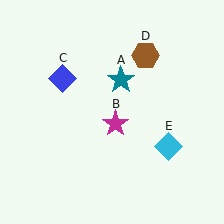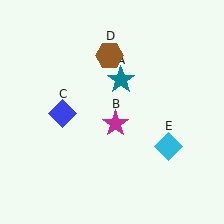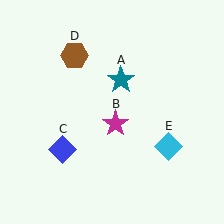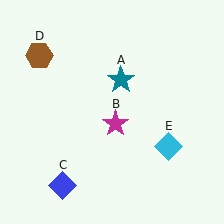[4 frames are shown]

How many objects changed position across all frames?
2 objects changed position: blue diamond (object C), brown hexagon (object D).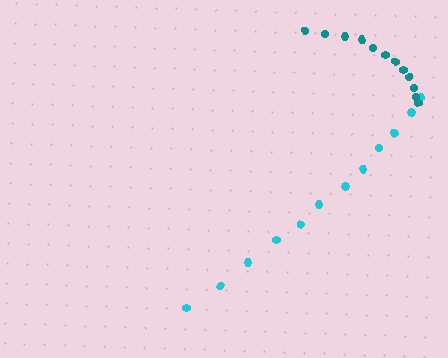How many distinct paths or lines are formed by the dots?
There are 2 distinct paths.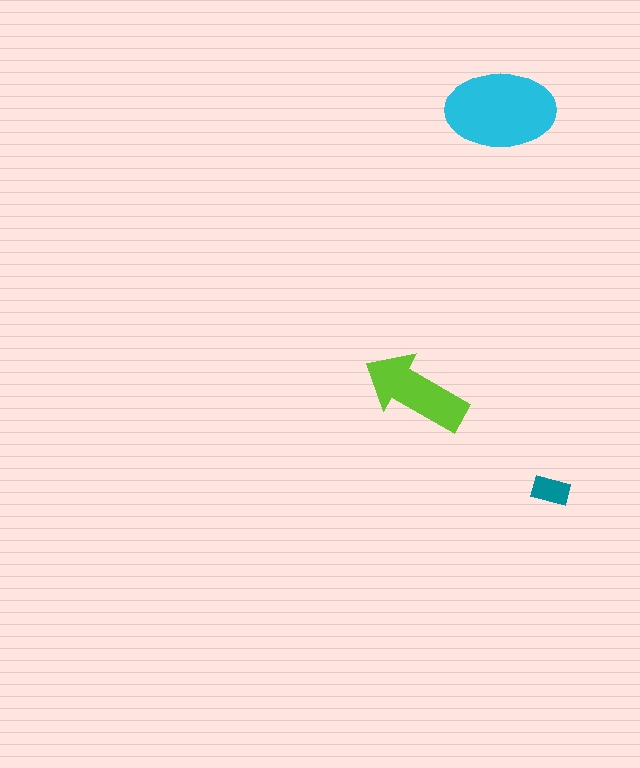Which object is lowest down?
The teal rectangle is bottommost.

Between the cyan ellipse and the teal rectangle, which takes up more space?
The cyan ellipse.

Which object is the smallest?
The teal rectangle.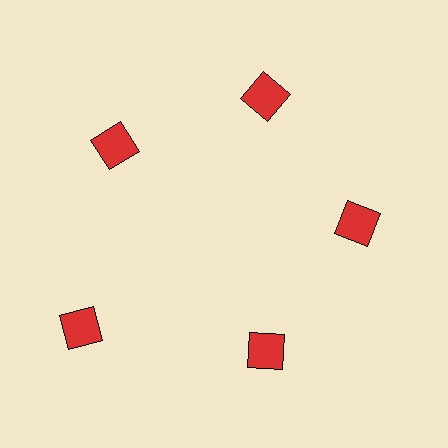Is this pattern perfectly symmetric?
No. The 5 red squares are arranged in a ring, but one element near the 8 o'clock position is pushed outward from the center, breaking the 5-fold rotational symmetry.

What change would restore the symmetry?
The symmetry would be restored by moving it inward, back onto the ring so that all 5 squares sit at equal angles and equal distance from the center.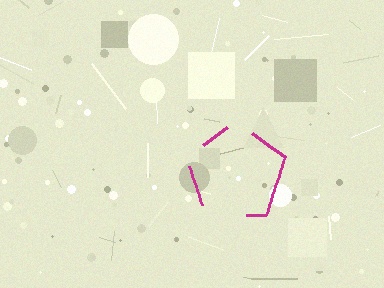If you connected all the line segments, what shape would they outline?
They would outline a pentagon.